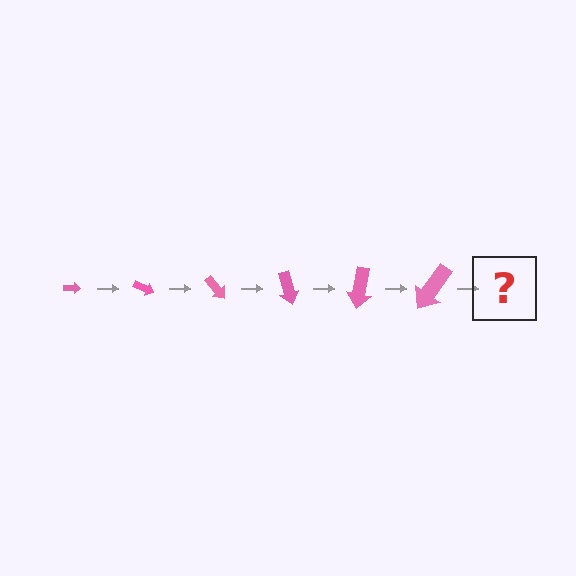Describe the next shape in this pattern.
It should be an arrow, larger than the previous one and rotated 150 degrees from the start.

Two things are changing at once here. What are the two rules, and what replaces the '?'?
The two rules are that the arrow grows larger each step and it rotates 25 degrees each step. The '?' should be an arrow, larger than the previous one and rotated 150 degrees from the start.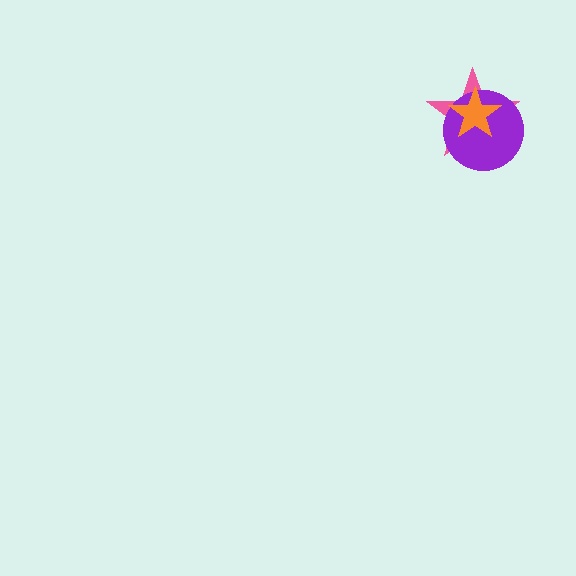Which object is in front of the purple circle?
The orange star is in front of the purple circle.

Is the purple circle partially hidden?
Yes, it is partially covered by another shape.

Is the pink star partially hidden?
Yes, it is partially covered by another shape.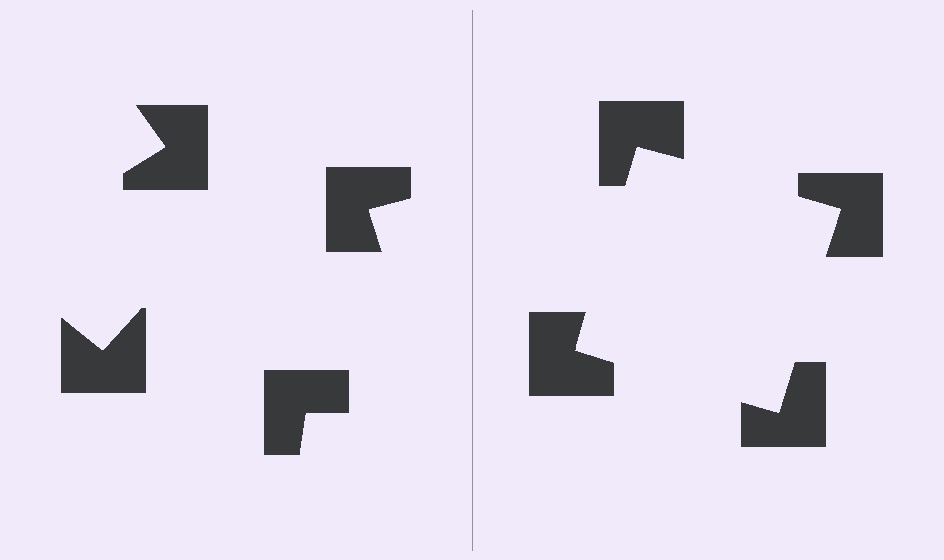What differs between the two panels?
The notched squares are positioned identically on both sides; only the wedge orientations differ. On the right they align to a square; on the left they are misaligned.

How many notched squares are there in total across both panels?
8 — 4 on each side.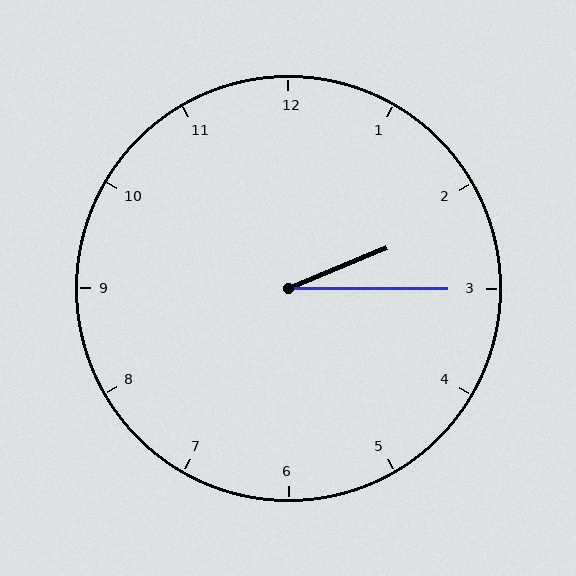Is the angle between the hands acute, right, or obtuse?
It is acute.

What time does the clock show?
2:15.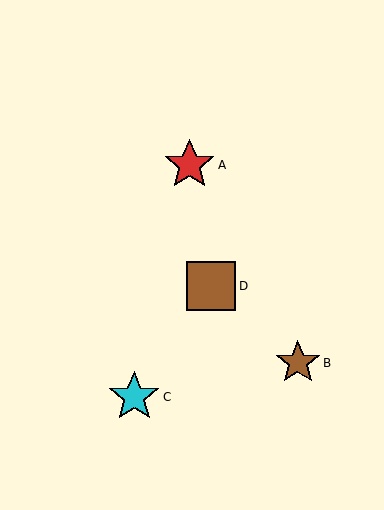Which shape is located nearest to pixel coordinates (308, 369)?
The brown star (labeled B) at (298, 363) is nearest to that location.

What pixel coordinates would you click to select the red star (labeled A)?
Click at (190, 165) to select the red star A.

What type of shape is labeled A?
Shape A is a red star.